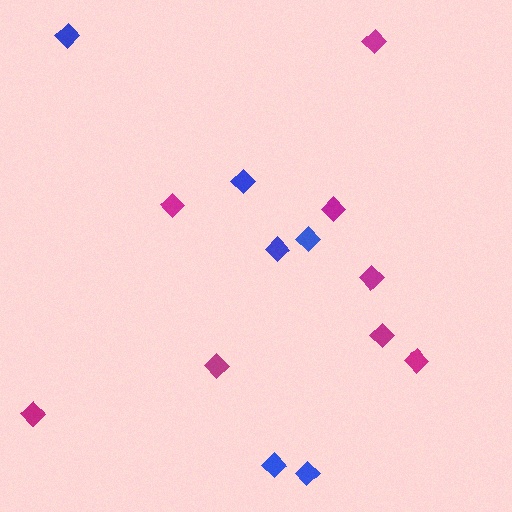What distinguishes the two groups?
There are 2 groups: one group of magenta diamonds (8) and one group of blue diamonds (6).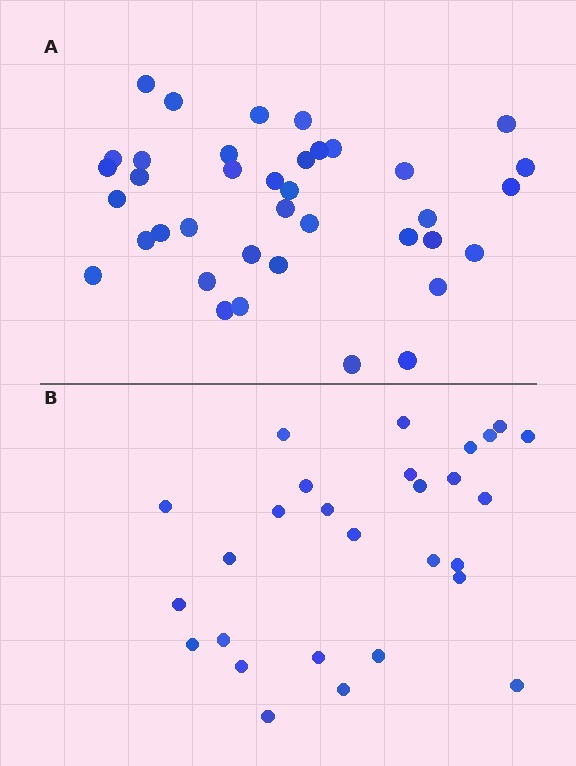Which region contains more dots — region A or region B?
Region A (the top region) has more dots.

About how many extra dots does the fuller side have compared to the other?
Region A has roughly 10 or so more dots than region B.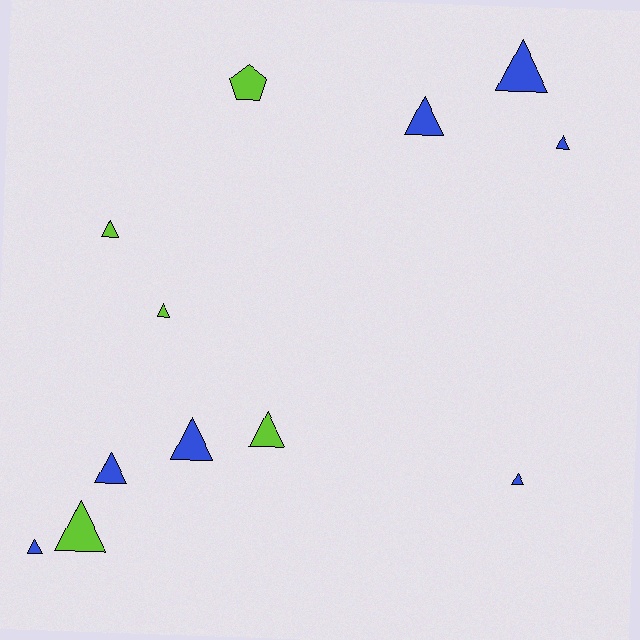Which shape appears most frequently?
Triangle, with 11 objects.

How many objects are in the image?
There are 12 objects.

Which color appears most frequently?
Blue, with 7 objects.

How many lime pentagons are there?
There is 1 lime pentagon.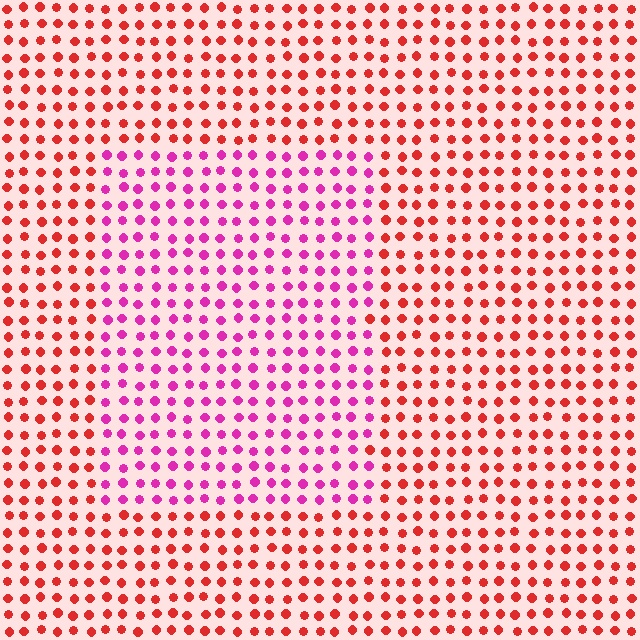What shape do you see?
I see a rectangle.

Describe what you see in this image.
The image is filled with small red elements in a uniform arrangement. A rectangle-shaped region is visible where the elements are tinted to a slightly different hue, forming a subtle color boundary.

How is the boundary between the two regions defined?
The boundary is defined purely by a slight shift in hue (about 45 degrees). Spacing, size, and orientation are identical on both sides.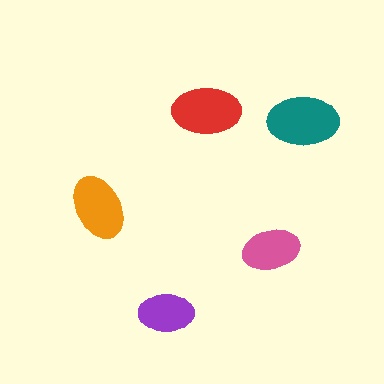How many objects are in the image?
There are 5 objects in the image.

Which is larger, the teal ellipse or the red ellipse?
The teal one.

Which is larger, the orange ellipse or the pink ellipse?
The orange one.